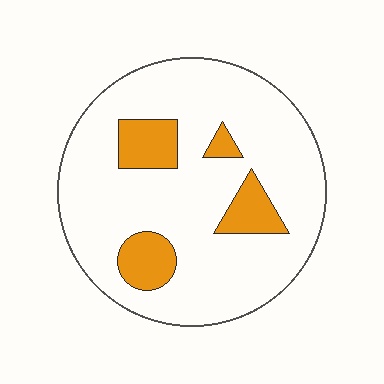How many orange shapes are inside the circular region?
4.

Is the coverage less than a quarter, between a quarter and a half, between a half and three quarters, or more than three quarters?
Less than a quarter.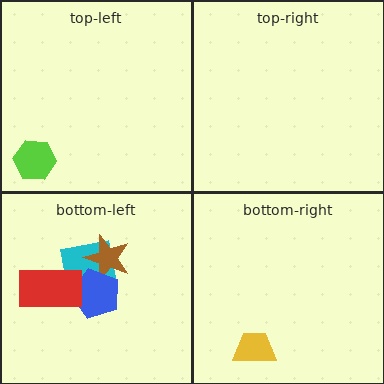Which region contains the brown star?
The bottom-left region.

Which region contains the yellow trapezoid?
The bottom-right region.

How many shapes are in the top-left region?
1.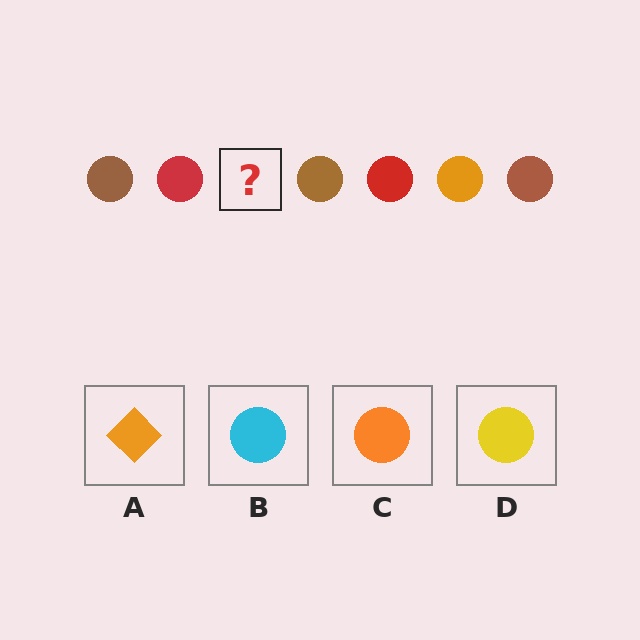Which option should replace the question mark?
Option C.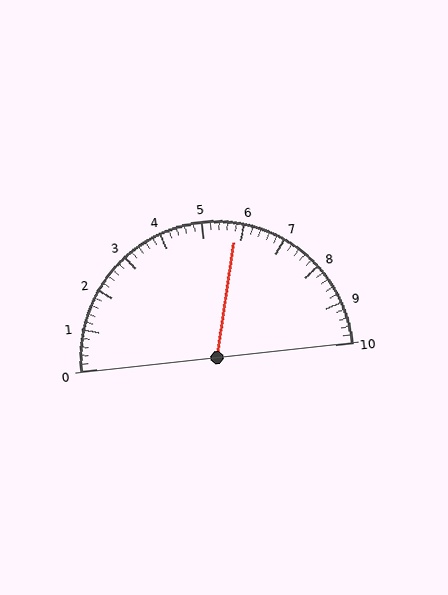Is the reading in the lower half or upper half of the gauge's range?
The reading is in the upper half of the range (0 to 10).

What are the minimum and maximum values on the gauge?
The gauge ranges from 0 to 10.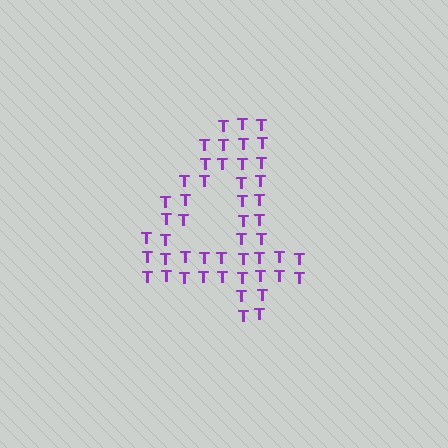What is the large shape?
The large shape is the digit 4.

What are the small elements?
The small elements are letter T's.